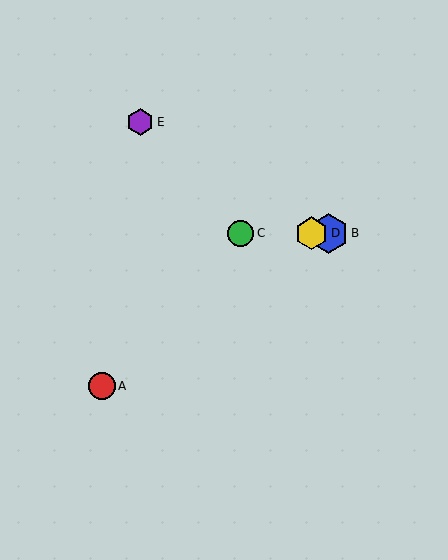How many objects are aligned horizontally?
3 objects (B, C, D) are aligned horizontally.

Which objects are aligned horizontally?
Objects B, C, D are aligned horizontally.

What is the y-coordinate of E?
Object E is at y≈122.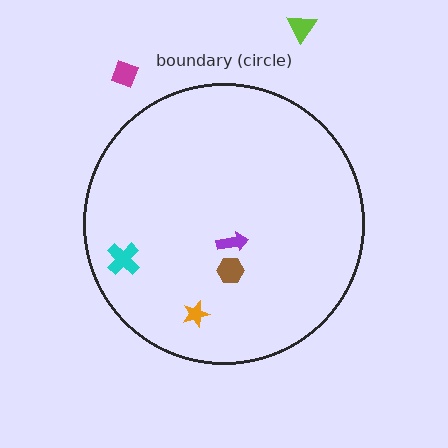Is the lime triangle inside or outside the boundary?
Outside.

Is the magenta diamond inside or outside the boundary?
Outside.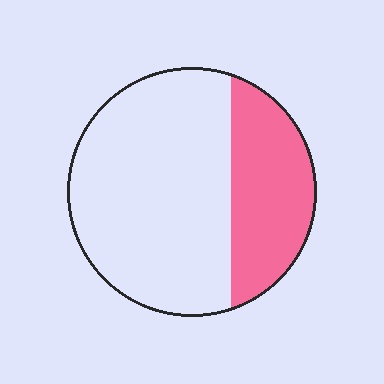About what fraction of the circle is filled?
About one third (1/3).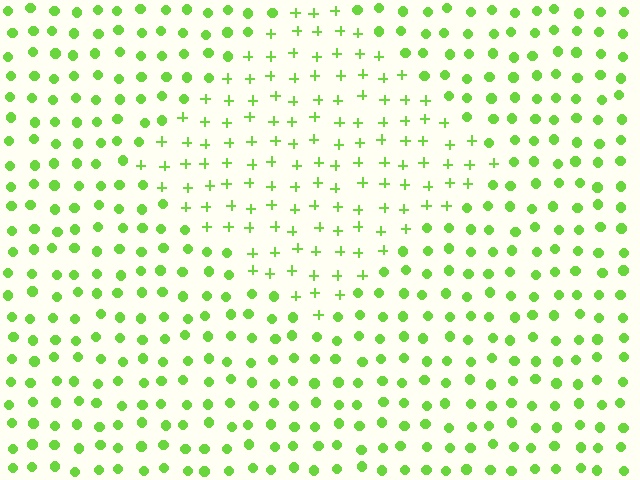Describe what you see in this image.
The image is filled with small lime elements arranged in a uniform grid. A diamond-shaped region contains plus signs, while the surrounding area contains circles. The boundary is defined purely by the change in element shape.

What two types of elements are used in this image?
The image uses plus signs inside the diamond region and circles outside it.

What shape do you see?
I see a diamond.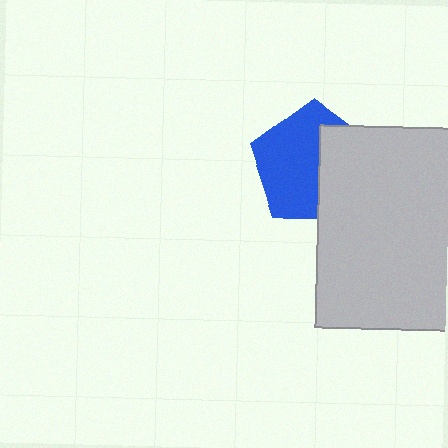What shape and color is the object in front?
The object in front is a light gray rectangle.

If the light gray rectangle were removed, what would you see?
You would see the complete blue pentagon.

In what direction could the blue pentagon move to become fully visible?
The blue pentagon could move left. That would shift it out from behind the light gray rectangle entirely.